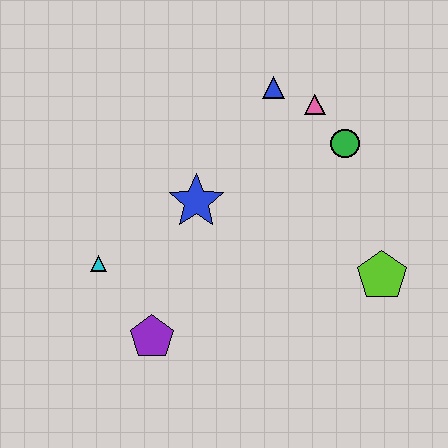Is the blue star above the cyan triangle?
Yes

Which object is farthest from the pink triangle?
The purple pentagon is farthest from the pink triangle.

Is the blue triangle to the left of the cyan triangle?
No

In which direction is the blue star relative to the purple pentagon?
The blue star is above the purple pentagon.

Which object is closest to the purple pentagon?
The cyan triangle is closest to the purple pentagon.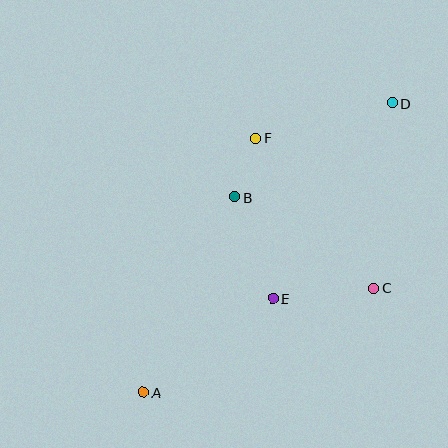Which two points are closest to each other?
Points B and F are closest to each other.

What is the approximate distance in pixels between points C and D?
The distance between C and D is approximately 186 pixels.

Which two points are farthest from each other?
Points A and D are farthest from each other.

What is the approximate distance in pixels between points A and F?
The distance between A and F is approximately 278 pixels.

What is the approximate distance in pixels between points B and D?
The distance between B and D is approximately 183 pixels.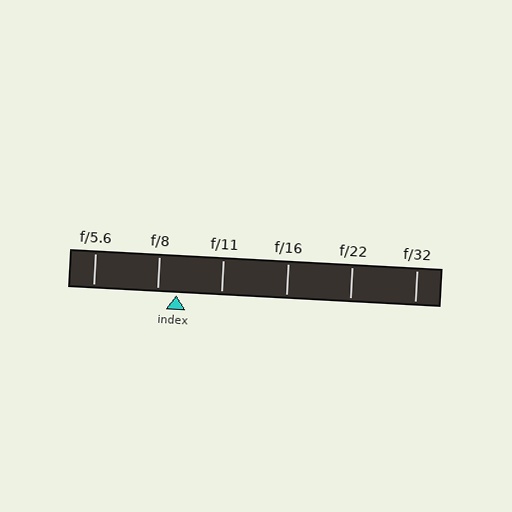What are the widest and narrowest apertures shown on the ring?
The widest aperture shown is f/5.6 and the narrowest is f/32.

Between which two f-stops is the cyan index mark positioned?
The index mark is between f/8 and f/11.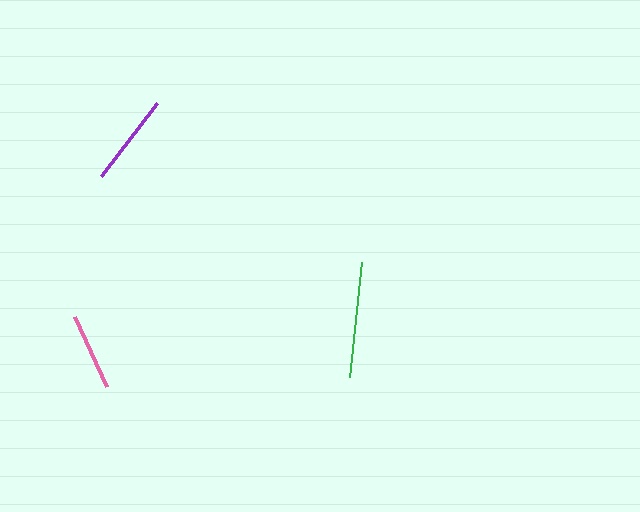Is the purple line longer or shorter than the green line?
The green line is longer than the purple line.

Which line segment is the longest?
The green line is the longest at approximately 116 pixels.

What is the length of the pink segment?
The pink segment is approximately 77 pixels long.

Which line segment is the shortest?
The pink line is the shortest at approximately 77 pixels.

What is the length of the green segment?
The green segment is approximately 116 pixels long.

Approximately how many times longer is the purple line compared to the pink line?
The purple line is approximately 1.2 times the length of the pink line.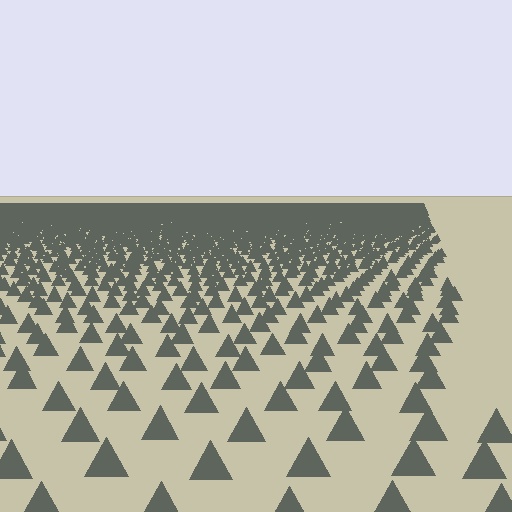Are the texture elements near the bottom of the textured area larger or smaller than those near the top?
Larger. Near the bottom, elements are closer to the viewer and appear at a bigger on-screen size.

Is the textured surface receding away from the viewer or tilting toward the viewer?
The surface is receding away from the viewer. Texture elements get smaller and denser toward the top.